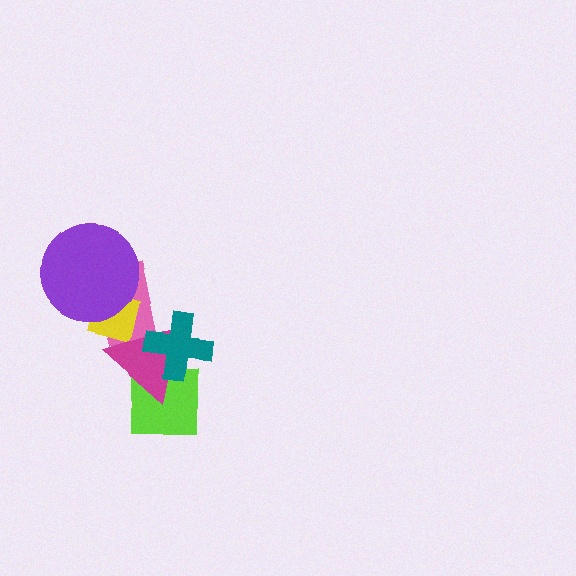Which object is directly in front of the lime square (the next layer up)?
The magenta triangle is directly in front of the lime square.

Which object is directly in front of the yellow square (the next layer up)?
The purple circle is directly in front of the yellow square.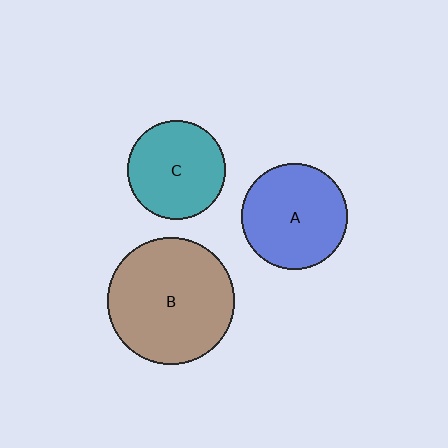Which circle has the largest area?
Circle B (brown).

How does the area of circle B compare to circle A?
Approximately 1.4 times.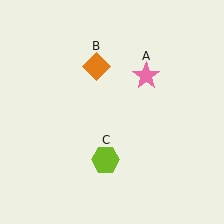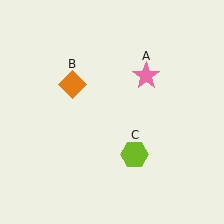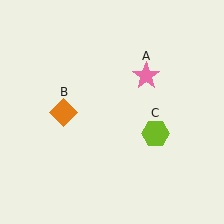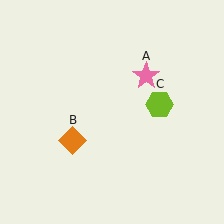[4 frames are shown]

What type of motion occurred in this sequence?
The orange diamond (object B), lime hexagon (object C) rotated counterclockwise around the center of the scene.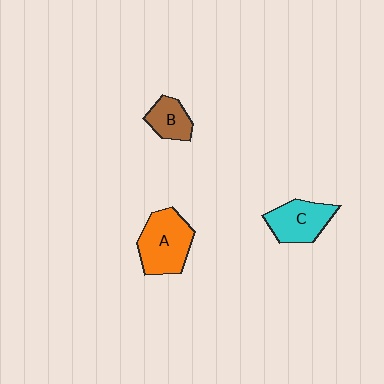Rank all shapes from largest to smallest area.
From largest to smallest: A (orange), C (cyan), B (brown).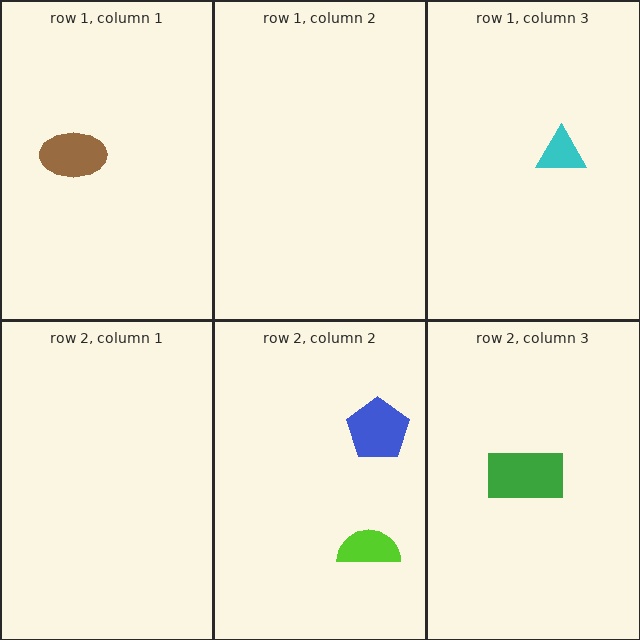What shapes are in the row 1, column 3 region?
The cyan triangle.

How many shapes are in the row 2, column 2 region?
2.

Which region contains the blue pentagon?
The row 2, column 2 region.